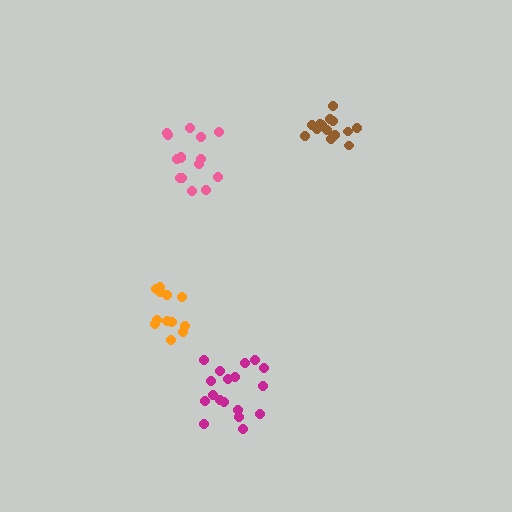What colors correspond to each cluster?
The clusters are colored: brown, pink, magenta, orange.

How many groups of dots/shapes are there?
There are 4 groups.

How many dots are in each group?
Group 1: 14 dots, Group 2: 15 dots, Group 3: 18 dots, Group 4: 12 dots (59 total).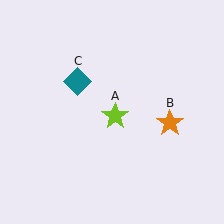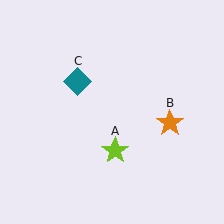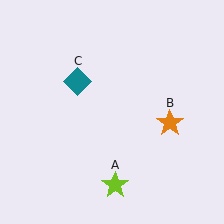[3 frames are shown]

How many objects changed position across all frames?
1 object changed position: lime star (object A).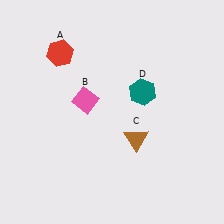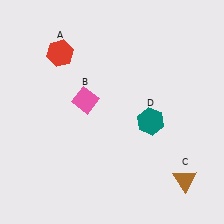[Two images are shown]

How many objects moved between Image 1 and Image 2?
2 objects moved between the two images.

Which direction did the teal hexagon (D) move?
The teal hexagon (D) moved down.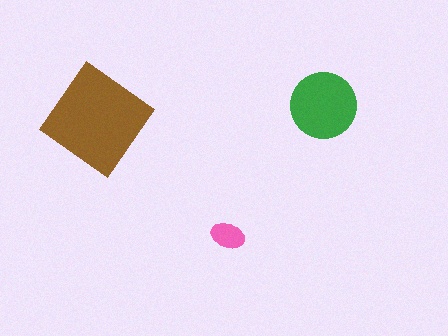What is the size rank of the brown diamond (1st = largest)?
1st.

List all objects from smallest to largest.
The pink ellipse, the green circle, the brown diamond.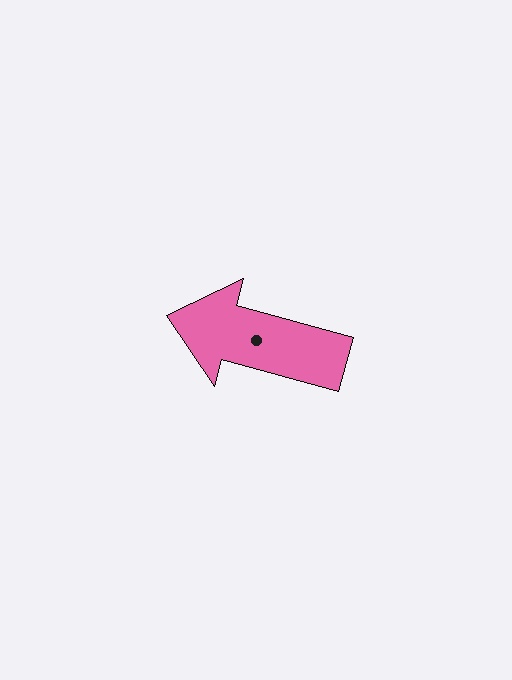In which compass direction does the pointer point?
West.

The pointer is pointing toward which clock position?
Roughly 9 o'clock.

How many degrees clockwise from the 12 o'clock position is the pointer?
Approximately 285 degrees.